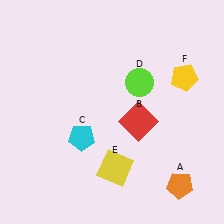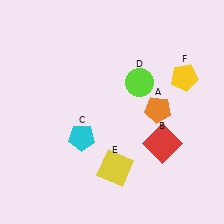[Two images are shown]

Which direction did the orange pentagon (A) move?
The orange pentagon (A) moved up.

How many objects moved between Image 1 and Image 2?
2 objects moved between the two images.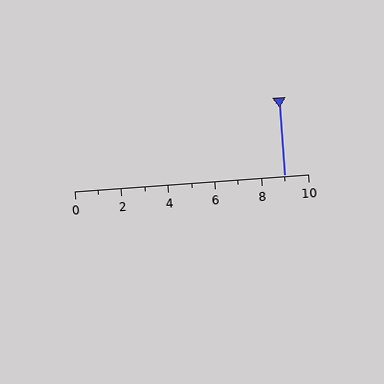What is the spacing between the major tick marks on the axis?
The major ticks are spaced 2 apart.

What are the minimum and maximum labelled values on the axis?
The axis runs from 0 to 10.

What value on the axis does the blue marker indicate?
The marker indicates approximately 9.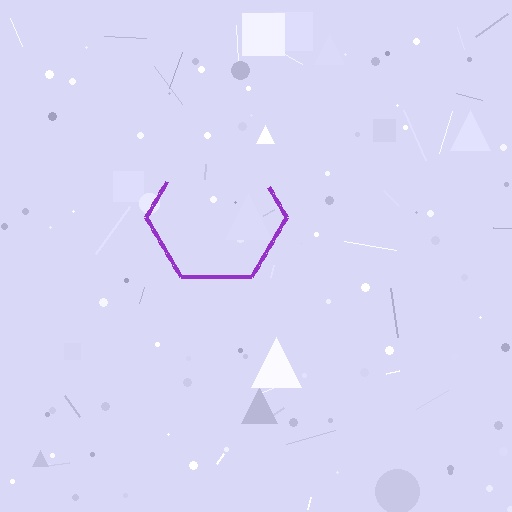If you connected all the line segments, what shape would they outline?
They would outline a hexagon.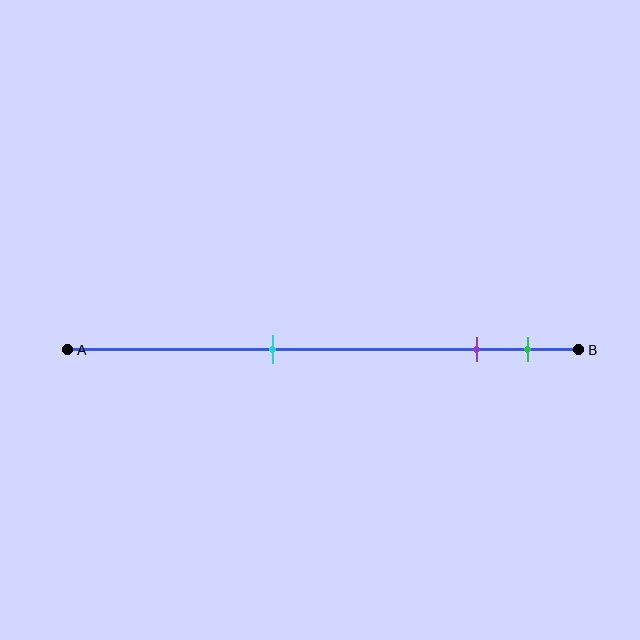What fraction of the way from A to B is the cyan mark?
The cyan mark is approximately 40% (0.4) of the way from A to B.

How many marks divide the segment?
There are 3 marks dividing the segment.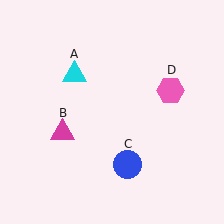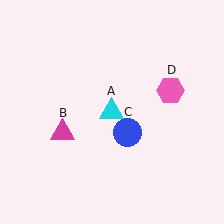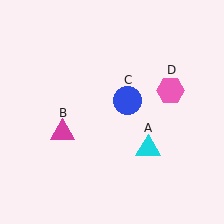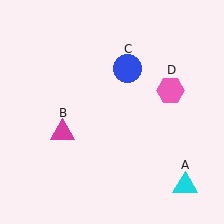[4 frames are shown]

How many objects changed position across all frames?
2 objects changed position: cyan triangle (object A), blue circle (object C).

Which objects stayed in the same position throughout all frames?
Magenta triangle (object B) and pink hexagon (object D) remained stationary.